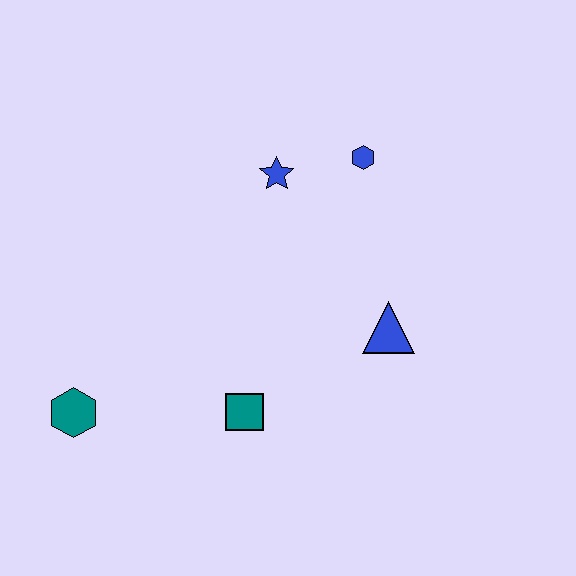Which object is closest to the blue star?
The blue hexagon is closest to the blue star.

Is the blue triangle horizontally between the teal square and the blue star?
No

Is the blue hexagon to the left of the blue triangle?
Yes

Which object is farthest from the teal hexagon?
The blue hexagon is farthest from the teal hexagon.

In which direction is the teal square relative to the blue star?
The teal square is below the blue star.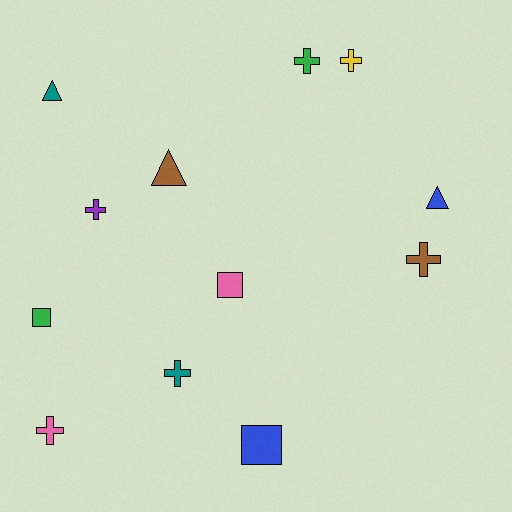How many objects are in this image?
There are 12 objects.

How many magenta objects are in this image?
There are no magenta objects.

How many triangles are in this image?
There are 3 triangles.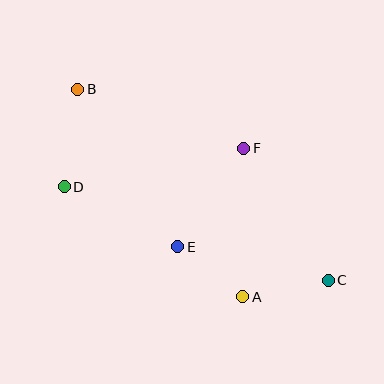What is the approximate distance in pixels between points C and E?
The distance between C and E is approximately 154 pixels.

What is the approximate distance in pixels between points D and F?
The distance between D and F is approximately 184 pixels.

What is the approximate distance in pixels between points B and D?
The distance between B and D is approximately 98 pixels.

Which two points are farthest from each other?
Points B and C are farthest from each other.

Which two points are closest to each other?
Points A and E are closest to each other.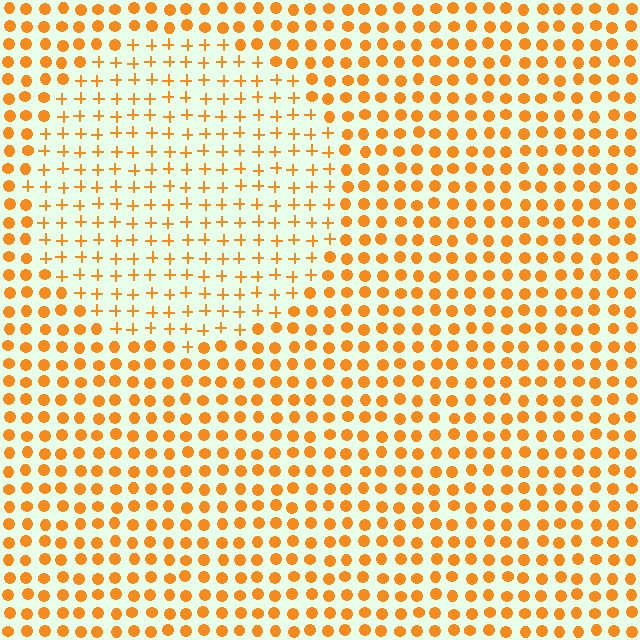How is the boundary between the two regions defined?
The boundary is defined by a change in element shape: plus signs inside vs. circles outside. All elements share the same color and spacing.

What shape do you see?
I see a circle.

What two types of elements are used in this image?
The image uses plus signs inside the circle region and circles outside it.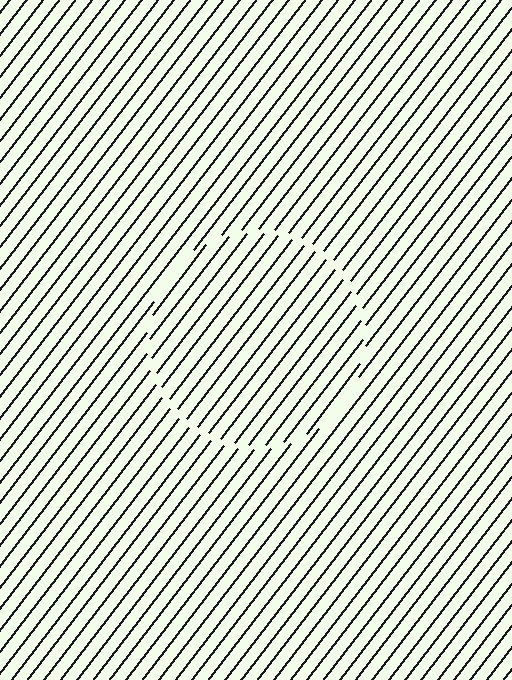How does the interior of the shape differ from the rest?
The interior of the shape contains the same grating, shifted by half a period — the contour is defined by the phase discontinuity where line-ends from the inner and outer gratings abut.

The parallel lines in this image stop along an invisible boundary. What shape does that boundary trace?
An illusory circle. The interior of the shape contains the same grating, shifted by half a period — the contour is defined by the phase discontinuity where line-ends from the inner and outer gratings abut.